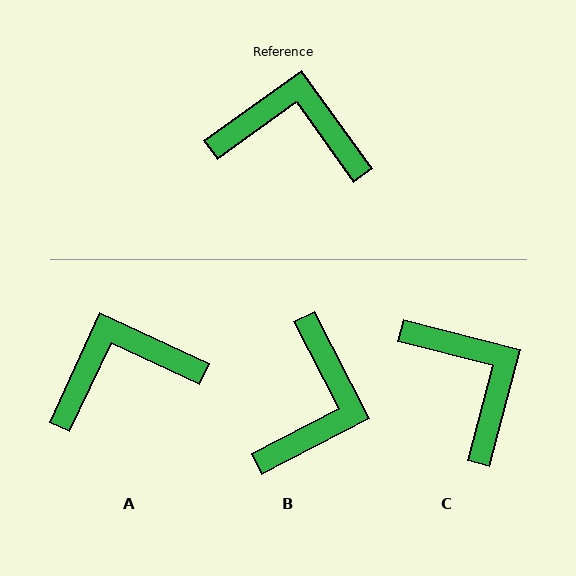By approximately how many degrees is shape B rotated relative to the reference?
Approximately 98 degrees clockwise.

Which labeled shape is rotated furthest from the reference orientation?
B, about 98 degrees away.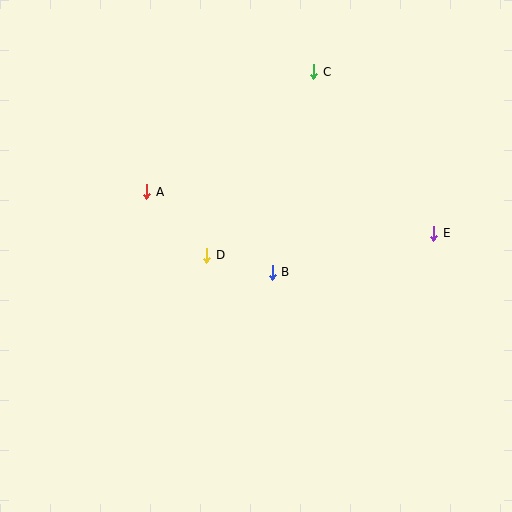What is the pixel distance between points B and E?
The distance between B and E is 166 pixels.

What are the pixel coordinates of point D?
Point D is at (207, 255).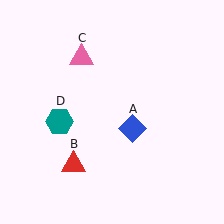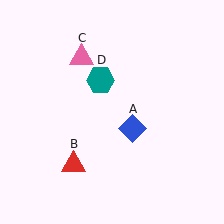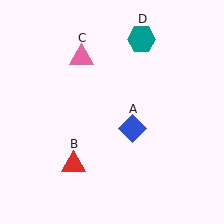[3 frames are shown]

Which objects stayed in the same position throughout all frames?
Blue diamond (object A) and red triangle (object B) and pink triangle (object C) remained stationary.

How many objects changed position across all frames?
1 object changed position: teal hexagon (object D).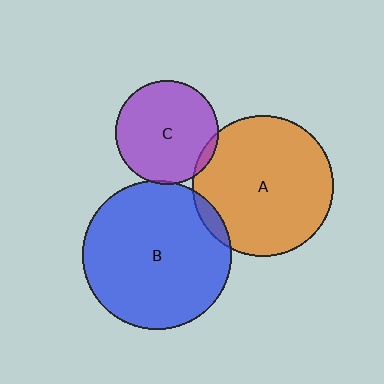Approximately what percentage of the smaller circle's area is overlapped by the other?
Approximately 5%.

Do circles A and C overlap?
Yes.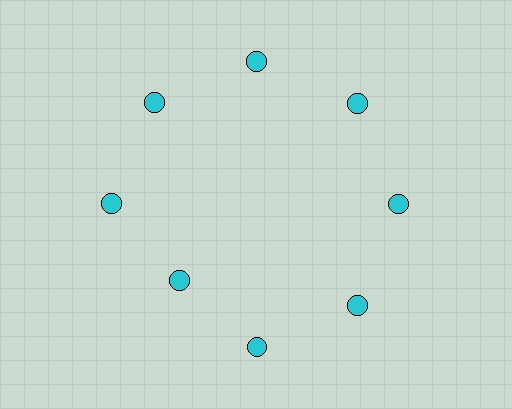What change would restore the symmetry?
The symmetry would be restored by moving it outward, back onto the ring so that all 8 circles sit at equal angles and equal distance from the center.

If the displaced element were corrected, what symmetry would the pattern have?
It would have 8-fold rotational symmetry — the pattern would map onto itself every 45 degrees.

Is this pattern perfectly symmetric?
No. The 8 cyan circles are arranged in a ring, but one element near the 8 o'clock position is pulled inward toward the center, breaking the 8-fold rotational symmetry.